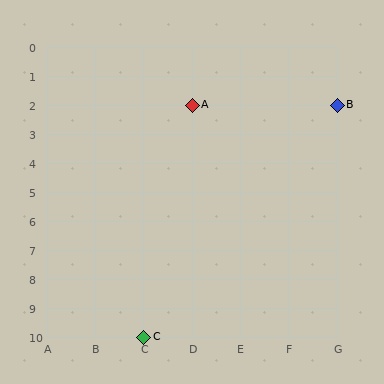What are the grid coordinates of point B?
Point B is at grid coordinates (G, 2).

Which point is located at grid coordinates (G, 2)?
Point B is at (G, 2).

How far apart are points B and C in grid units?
Points B and C are 4 columns and 8 rows apart (about 8.9 grid units diagonally).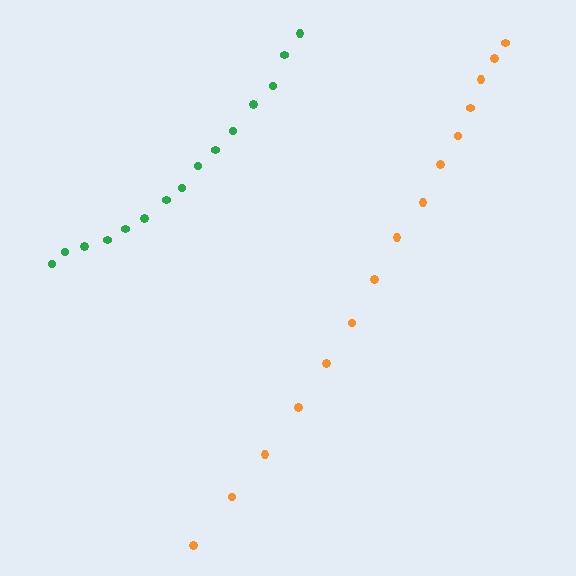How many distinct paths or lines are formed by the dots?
There are 2 distinct paths.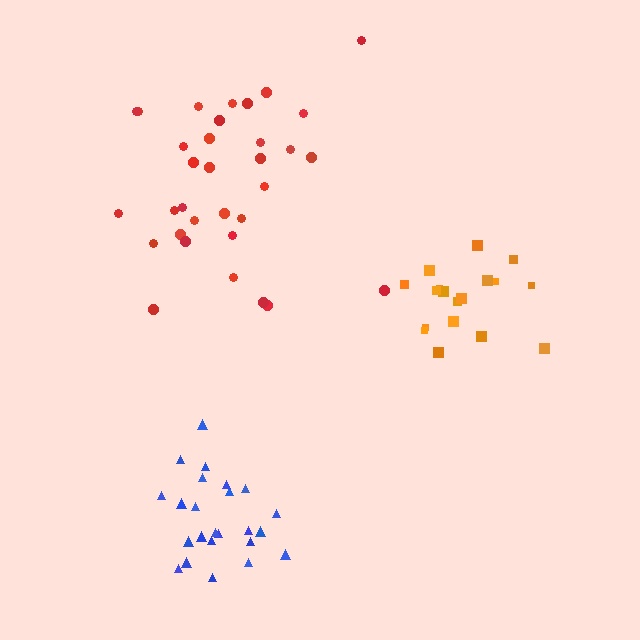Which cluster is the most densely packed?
Blue.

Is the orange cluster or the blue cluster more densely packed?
Blue.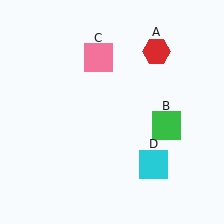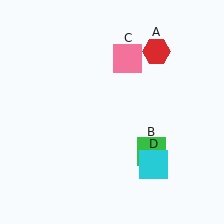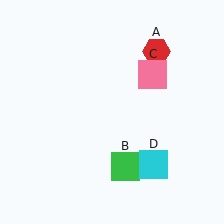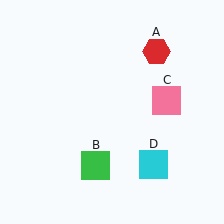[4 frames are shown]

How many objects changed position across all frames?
2 objects changed position: green square (object B), pink square (object C).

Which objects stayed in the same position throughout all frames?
Red hexagon (object A) and cyan square (object D) remained stationary.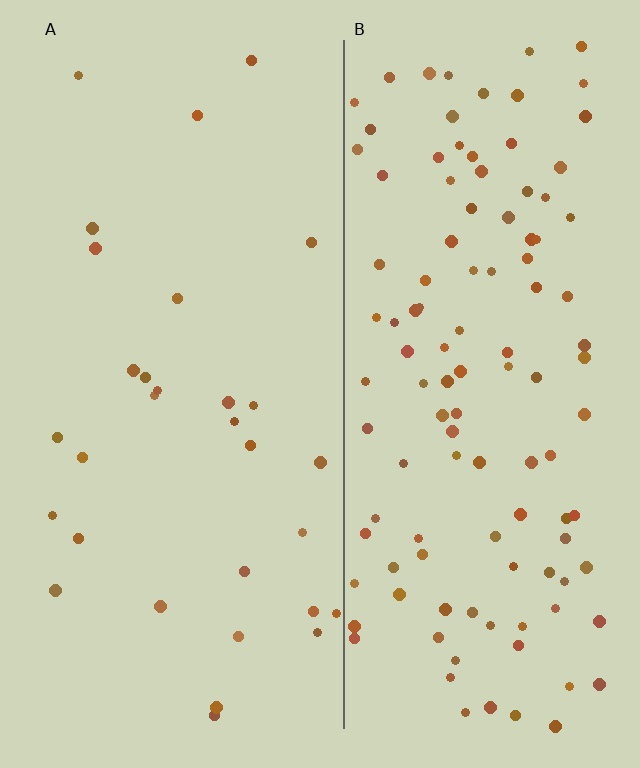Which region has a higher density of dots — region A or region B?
B (the right).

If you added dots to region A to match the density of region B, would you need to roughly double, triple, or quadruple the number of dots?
Approximately quadruple.